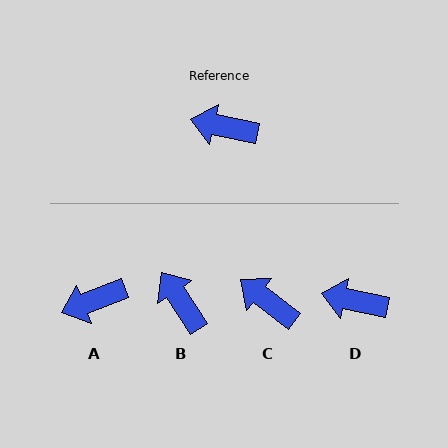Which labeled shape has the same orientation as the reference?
D.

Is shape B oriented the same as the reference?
No, it is off by about 44 degrees.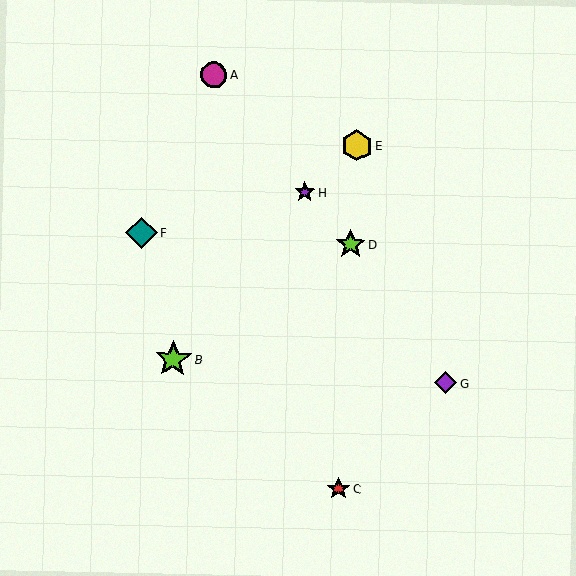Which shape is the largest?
The lime star (labeled B) is the largest.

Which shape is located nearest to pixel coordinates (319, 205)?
The purple star (labeled H) at (305, 192) is nearest to that location.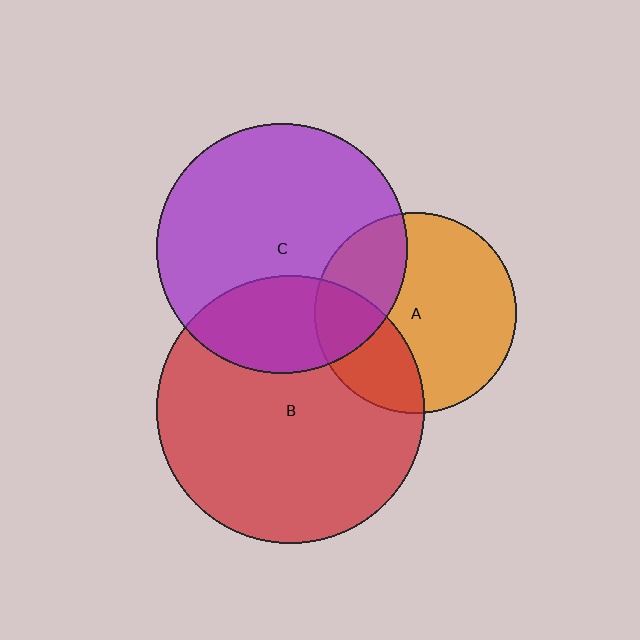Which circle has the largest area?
Circle B (red).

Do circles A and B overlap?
Yes.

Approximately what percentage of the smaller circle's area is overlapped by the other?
Approximately 30%.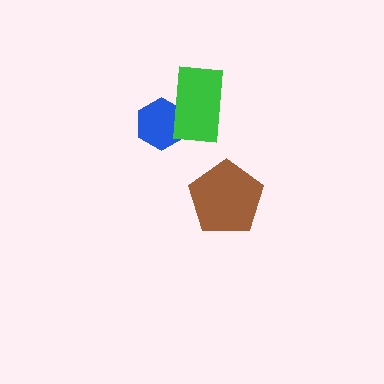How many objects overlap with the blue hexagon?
1 object overlaps with the blue hexagon.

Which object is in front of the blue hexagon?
The green rectangle is in front of the blue hexagon.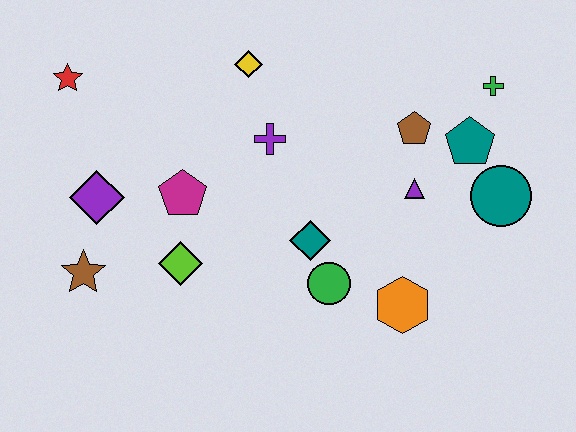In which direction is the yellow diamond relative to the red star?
The yellow diamond is to the right of the red star.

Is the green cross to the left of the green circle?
No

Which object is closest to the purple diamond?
The brown star is closest to the purple diamond.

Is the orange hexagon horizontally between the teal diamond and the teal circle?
Yes